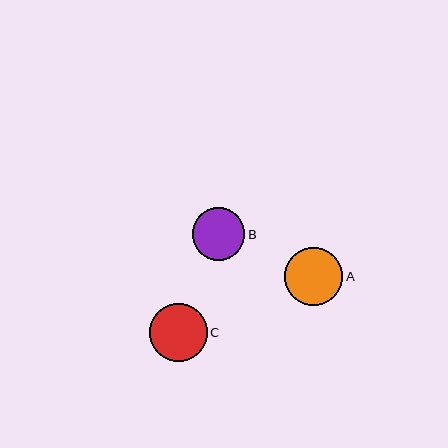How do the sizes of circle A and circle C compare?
Circle A and circle C are approximately the same size.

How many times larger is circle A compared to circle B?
Circle A is approximately 1.1 times the size of circle B.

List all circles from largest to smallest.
From largest to smallest: A, C, B.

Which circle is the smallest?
Circle B is the smallest with a size of approximately 52 pixels.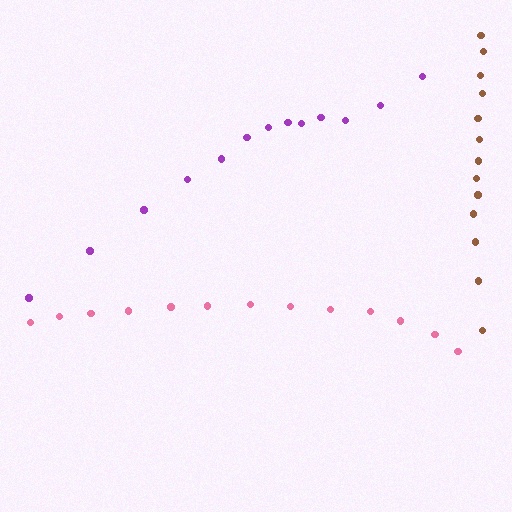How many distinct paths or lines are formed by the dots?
There are 3 distinct paths.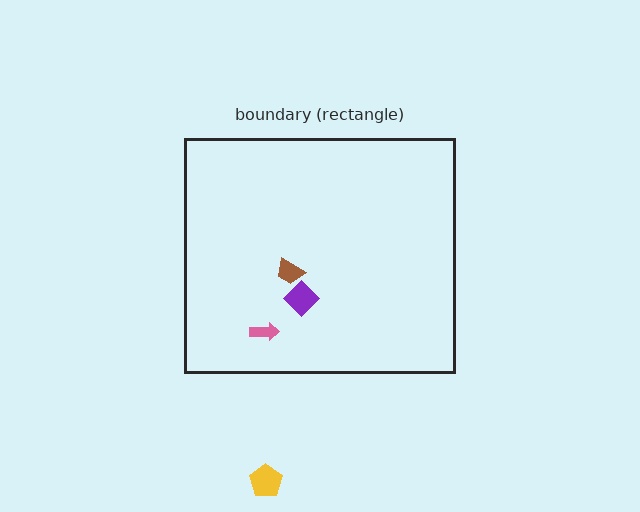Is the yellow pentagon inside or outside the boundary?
Outside.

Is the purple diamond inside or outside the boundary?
Inside.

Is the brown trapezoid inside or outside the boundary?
Inside.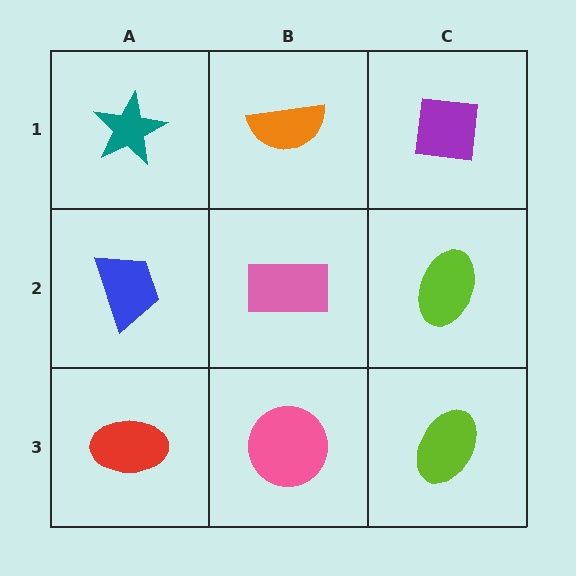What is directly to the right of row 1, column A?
An orange semicircle.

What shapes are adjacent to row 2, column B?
An orange semicircle (row 1, column B), a pink circle (row 3, column B), a blue trapezoid (row 2, column A), a lime ellipse (row 2, column C).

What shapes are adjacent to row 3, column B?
A pink rectangle (row 2, column B), a red ellipse (row 3, column A), a lime ellipse (row 3, column C).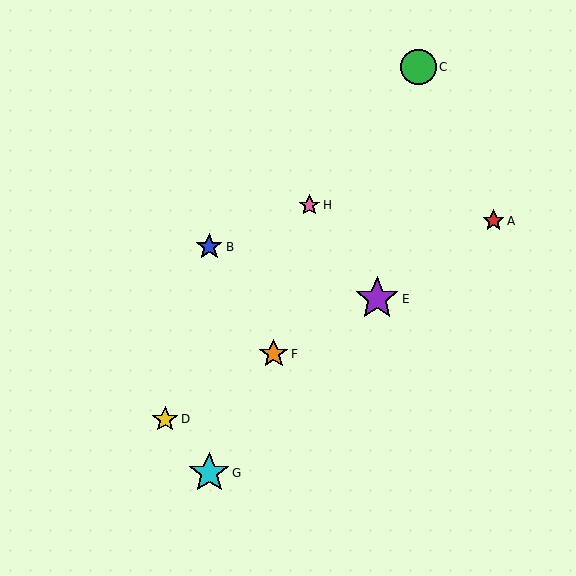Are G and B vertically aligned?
Yes, both are at x≈209.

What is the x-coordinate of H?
Object H is at x≈309.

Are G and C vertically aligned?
No, G is at x≈209 and C is at x≈418.